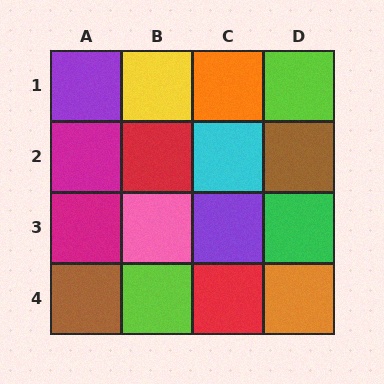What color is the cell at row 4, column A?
Brown.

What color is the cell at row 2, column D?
Brown.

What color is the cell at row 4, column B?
Lime.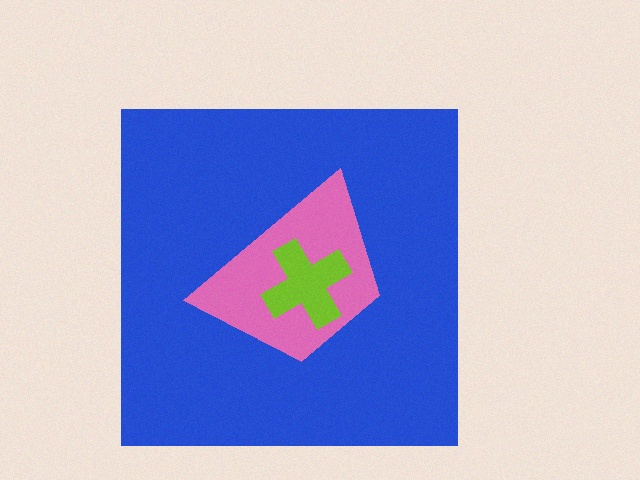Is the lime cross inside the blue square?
Yes.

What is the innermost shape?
The lime cross.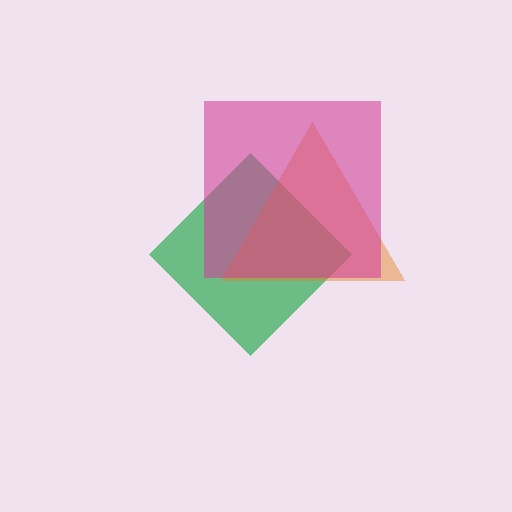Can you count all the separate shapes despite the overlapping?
Yes, there are 3 separate shapes.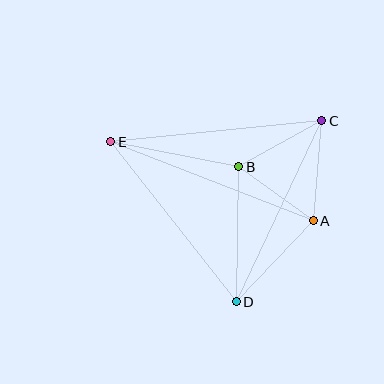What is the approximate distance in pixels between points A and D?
The distance between A and D is approximately 112 pixels.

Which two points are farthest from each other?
Points A and E are farthest from each other.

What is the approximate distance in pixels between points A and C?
The distance between A and C is approximately 100 pixels.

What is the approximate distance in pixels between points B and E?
The distance between B and E is approximately 131 pixels.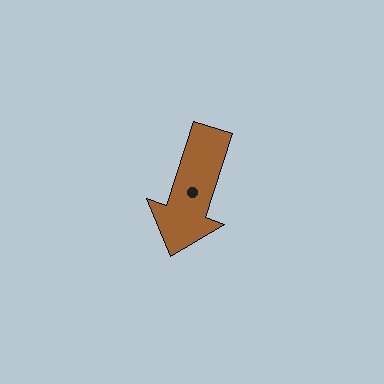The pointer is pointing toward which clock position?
Roughly 7 o'clock.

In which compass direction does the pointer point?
South.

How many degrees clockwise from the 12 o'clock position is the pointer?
Approximately 198 degrees.